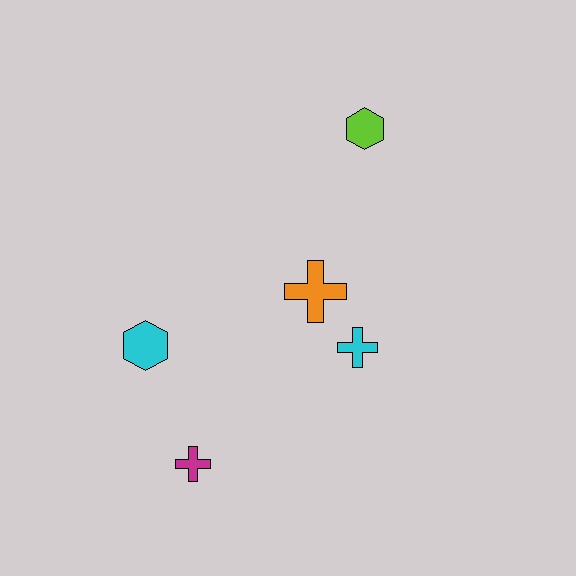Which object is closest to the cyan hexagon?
The magenta cross is closest to the cyan hexagon.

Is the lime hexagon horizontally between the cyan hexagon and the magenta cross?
No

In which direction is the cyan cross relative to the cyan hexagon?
The cyan cross is to the right of the cyan hexagon.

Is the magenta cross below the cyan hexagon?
Yes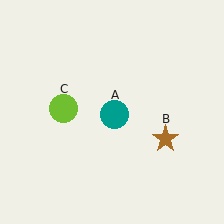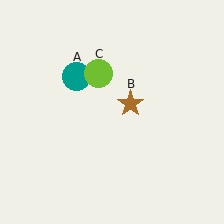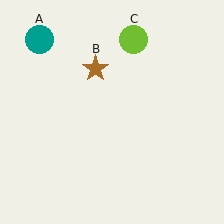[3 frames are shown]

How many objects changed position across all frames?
3 objects changed position: teal circle (object A), brown star (object B), lime circle (object C).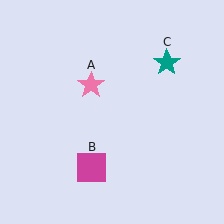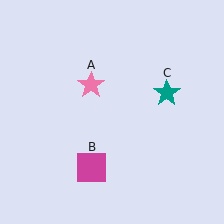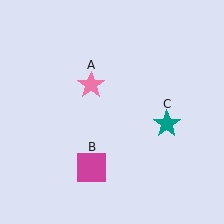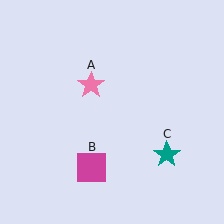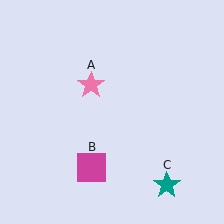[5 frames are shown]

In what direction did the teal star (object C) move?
The teal star (object C) moved down.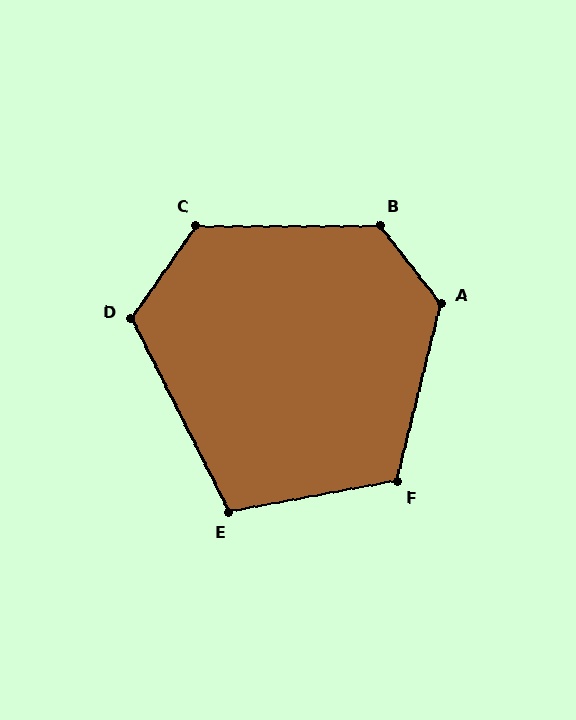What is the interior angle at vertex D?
Approximately 118 degrees (obtuse).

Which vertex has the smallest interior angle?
E, at approximately 107 degrees.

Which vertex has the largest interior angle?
A, at approximately 128 degrees.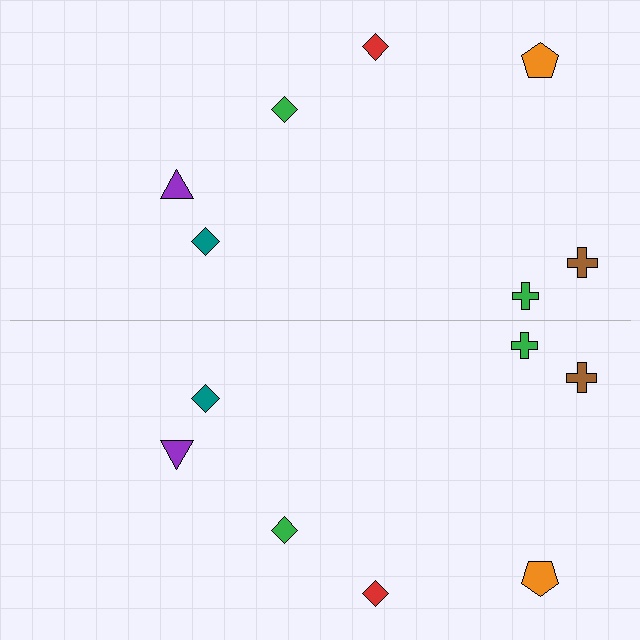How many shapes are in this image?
There are 14 shapes in this image.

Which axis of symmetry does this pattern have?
The pattern has a horizontal axis of symmetry running through the center of the image.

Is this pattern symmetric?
Yes, this pattern has bilateral (reflection) symmetry.